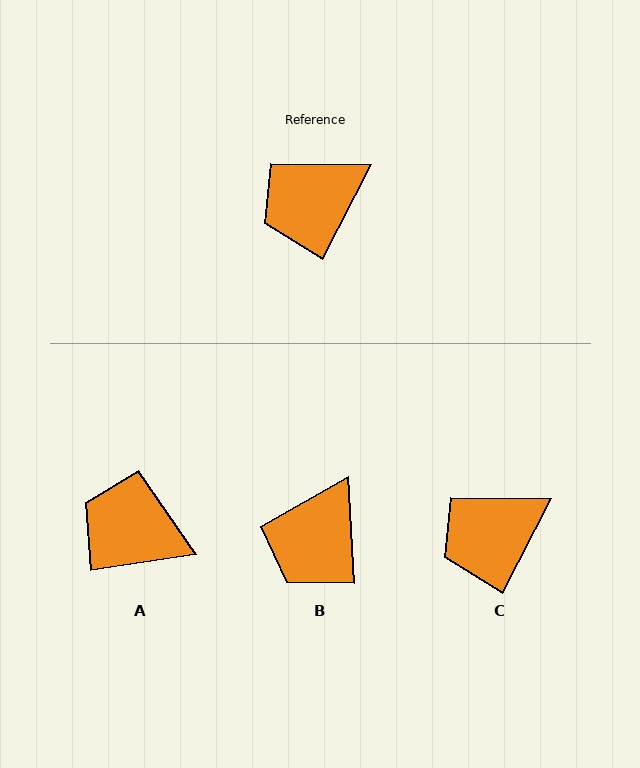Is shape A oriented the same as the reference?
No, it is off by about 54 degrees.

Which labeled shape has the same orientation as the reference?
C.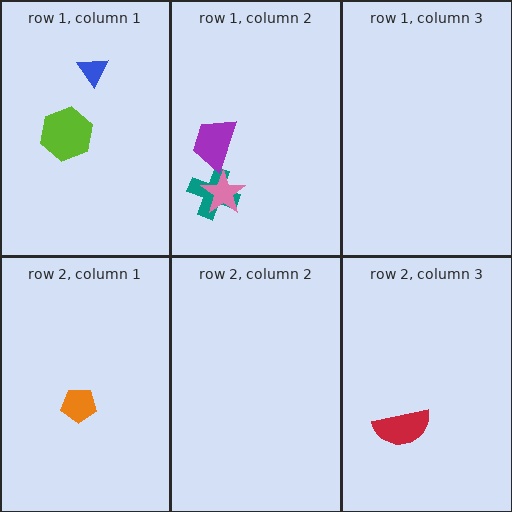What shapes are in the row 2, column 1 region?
The orange pentagon.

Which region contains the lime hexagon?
The row 1, column 1 region.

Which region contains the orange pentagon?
The row 2, column 1 region.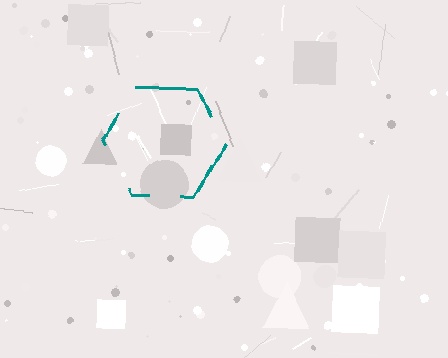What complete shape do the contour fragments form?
The contour fragments form a hexagon.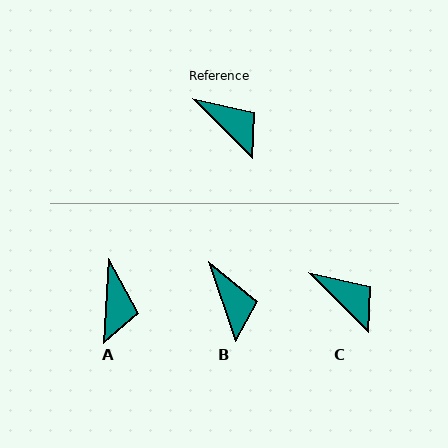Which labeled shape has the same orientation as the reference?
C.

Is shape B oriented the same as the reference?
No, it is off by about 26 degrees.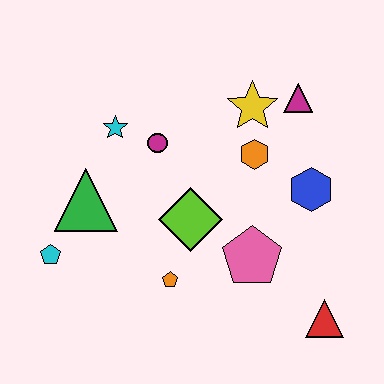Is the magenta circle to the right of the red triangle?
No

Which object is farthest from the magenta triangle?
The cyan pentagon is farthest from the magenta triangle.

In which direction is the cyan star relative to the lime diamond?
The cyan star is above the lime diamond.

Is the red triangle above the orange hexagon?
No